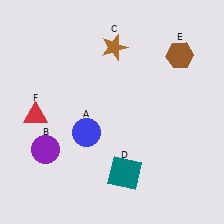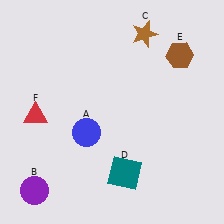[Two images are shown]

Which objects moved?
The objects that moved are: the purple circle (B), the brown star (C).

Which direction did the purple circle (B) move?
The purple circle (B) moved down.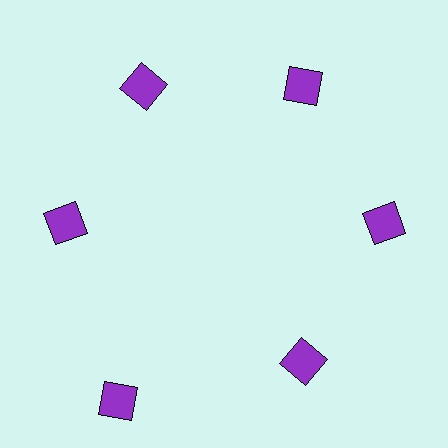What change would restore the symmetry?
The symmetry would be restored by moving it inward, back onto the ring so that all 6 squares sit at equal angles and equal distance from the center.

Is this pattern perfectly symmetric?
No. The 6 purple squares are arranged in a ring, but one element near the 7 o'clock position is pushed outward from the center, breaking the 6-fold rotational symmetry.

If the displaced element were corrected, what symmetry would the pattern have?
It would have 6-fold rotational symmetry — the pattern would map onto itself every 60 degrees.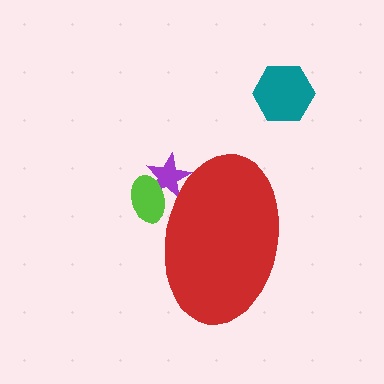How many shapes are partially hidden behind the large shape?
2 shapes are partially hidden.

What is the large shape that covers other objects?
A red ellipse.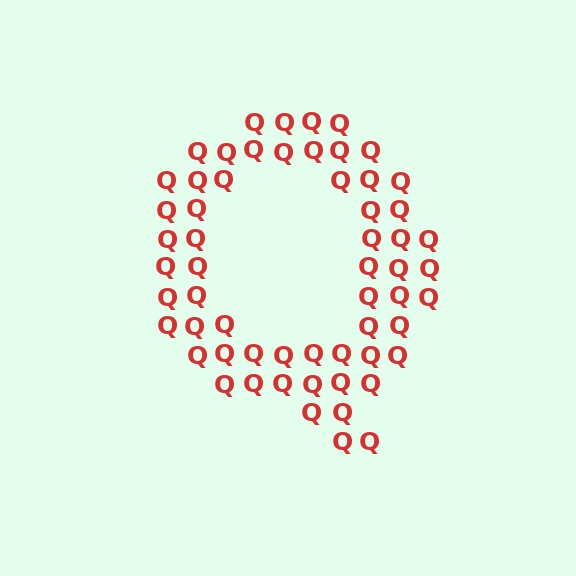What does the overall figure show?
The overall figure shows the letter Q.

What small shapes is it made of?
It is made of small letter Q's.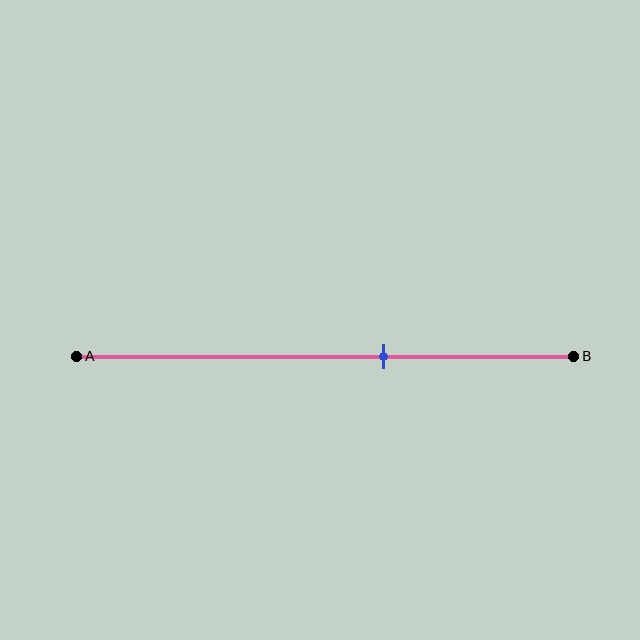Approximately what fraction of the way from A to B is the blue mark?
The blue mark is approximately 60% of the way from A to B.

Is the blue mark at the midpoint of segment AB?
No, the mark is at about 60% from A, not at the 50% midpoint.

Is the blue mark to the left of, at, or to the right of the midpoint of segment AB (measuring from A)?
The blue mark is to the right of the midpoint of segment AB.